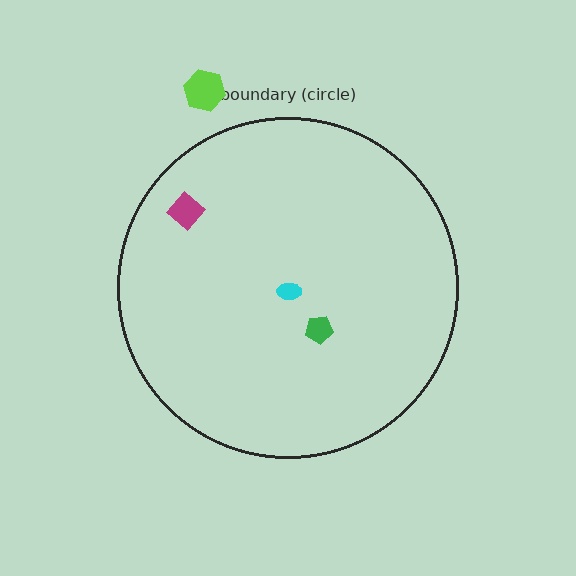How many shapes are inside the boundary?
3 inside, 1 outside.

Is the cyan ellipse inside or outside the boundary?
Inside.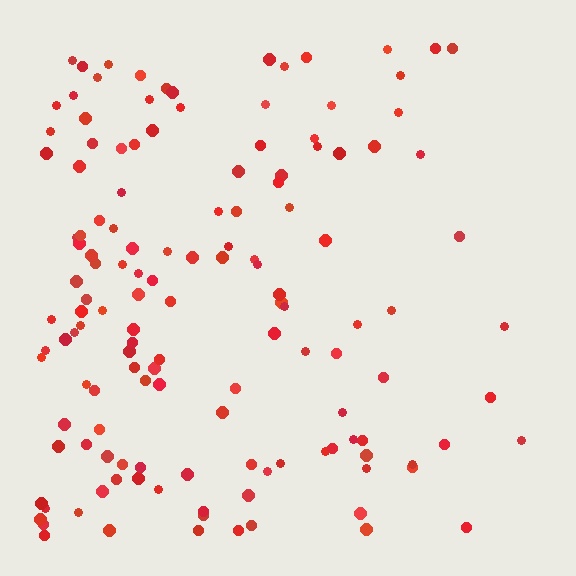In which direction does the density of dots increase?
From right to left, with the left side densest.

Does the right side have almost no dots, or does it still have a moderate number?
Still a moderate number, just noticeably fewer than the left.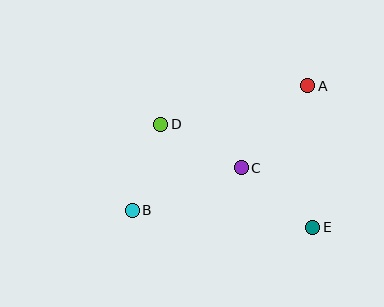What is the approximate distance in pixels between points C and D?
The distance between C and D is approximately 91 pixels.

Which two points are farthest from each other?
Points A and B are farthest from each other.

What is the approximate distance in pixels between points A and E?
The distance between A and E is approximately 142 pixels.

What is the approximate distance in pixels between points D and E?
The distance between D and E is approximately 184 pixels.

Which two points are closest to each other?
Points B and D are closest to each other.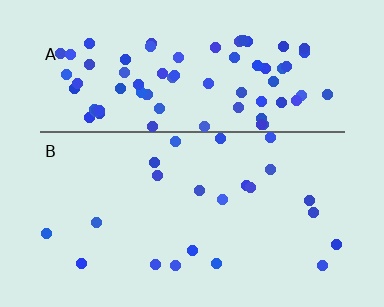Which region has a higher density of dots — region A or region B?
A (the top).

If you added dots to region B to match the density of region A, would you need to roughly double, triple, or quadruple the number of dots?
Approximately quadruple.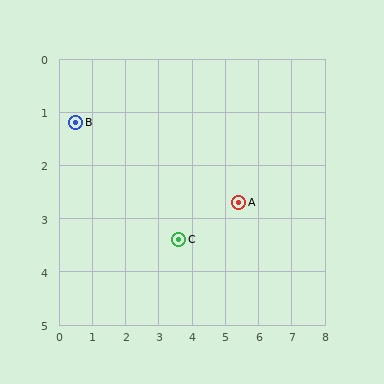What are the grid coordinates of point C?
Point C is at approximately (3.6, 3.4).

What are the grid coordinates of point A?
Point A is at approximately (5.4, 2.7).